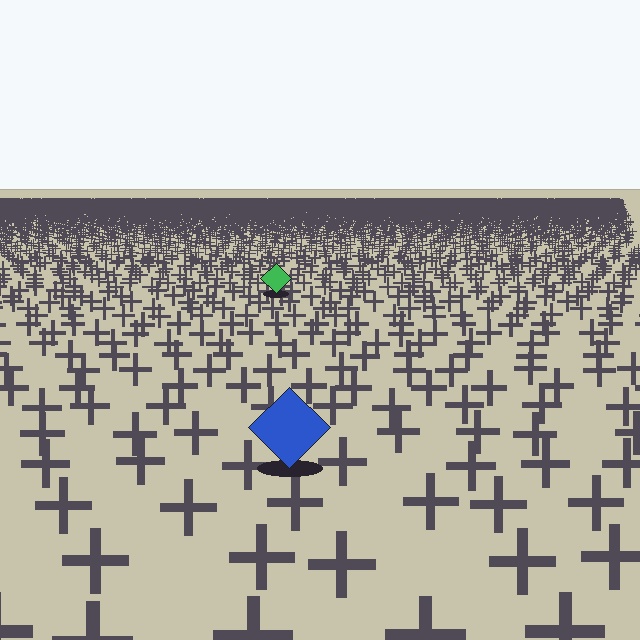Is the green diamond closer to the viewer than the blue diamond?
No. The blue diamond is closer — you can tell from the texture gradient: the ground texture is coarser near it.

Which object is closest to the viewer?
The blue diamond is closest. The texture marks near it are larger and more spread out.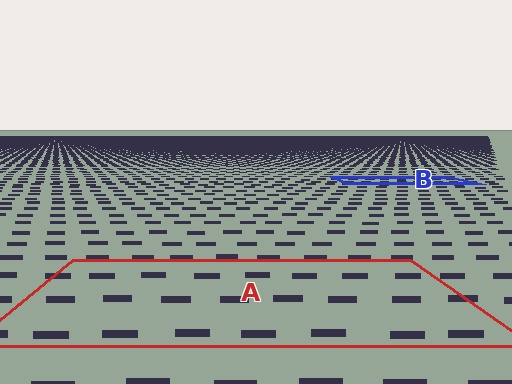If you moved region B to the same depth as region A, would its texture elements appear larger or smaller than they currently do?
They would appear larger. At a closer depth, the same texture elements are projected at a bigger on-screen size.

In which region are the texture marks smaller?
The texture marks are smaller in region B, because it is farther away.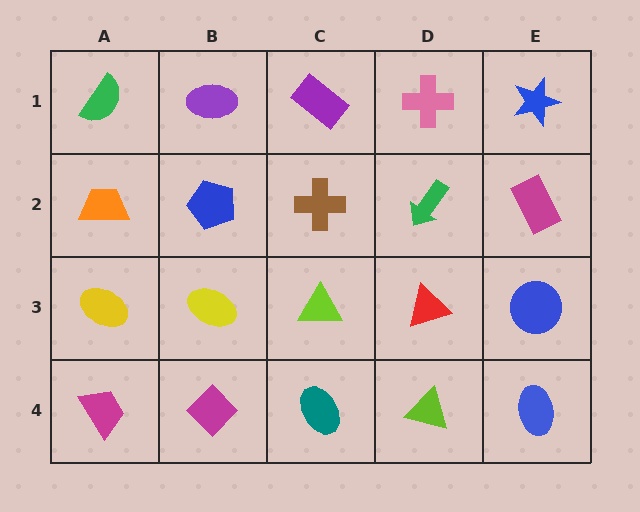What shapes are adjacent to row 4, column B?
A yellow ellipse (row 3, column B), a magenta trapezoid (row 4, column A), a teal ellipse (row 4, column C).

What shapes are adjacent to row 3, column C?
A brown cross (row 2, column C), a teal ellipse (row 4, column C), a yellow ellipse (row 3, column B), a red triangle (row 3, column D).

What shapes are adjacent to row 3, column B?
A blue pentagon (row 2, column B), a magenta diamond (row 4, column B), a yellow ellipse (row 3, column A), a lime triangle (row 3, column C).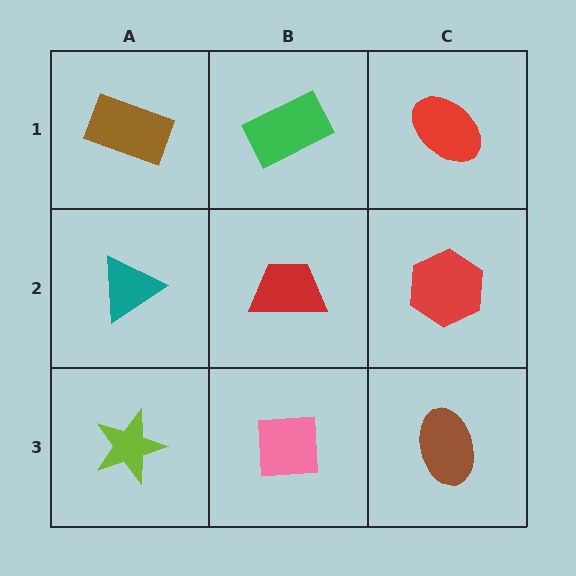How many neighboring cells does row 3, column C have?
2.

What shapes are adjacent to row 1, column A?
A teal triangle (row 2, column A), a green rectangle (row 1, column B).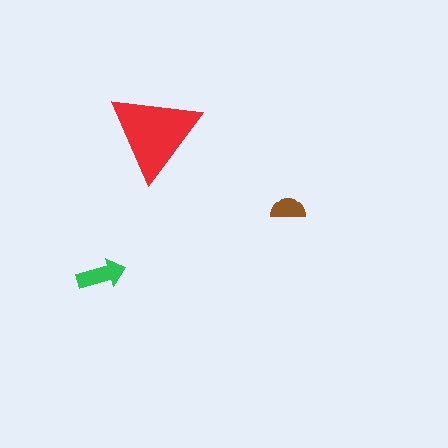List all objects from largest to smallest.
The red triangle, the green arrow, the brown semicircle.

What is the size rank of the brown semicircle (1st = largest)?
3rd.